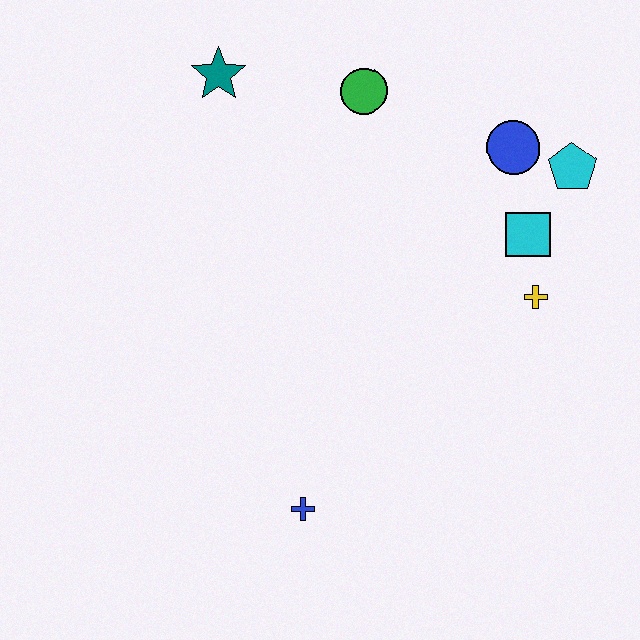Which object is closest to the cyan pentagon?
The blue circle is closest to the cyan pentagon.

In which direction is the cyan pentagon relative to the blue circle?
The cyan pentagon is to the right of the blue circle.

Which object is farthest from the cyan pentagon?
The blue cross is farthest from the cyan pentagon.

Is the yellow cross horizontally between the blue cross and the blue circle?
No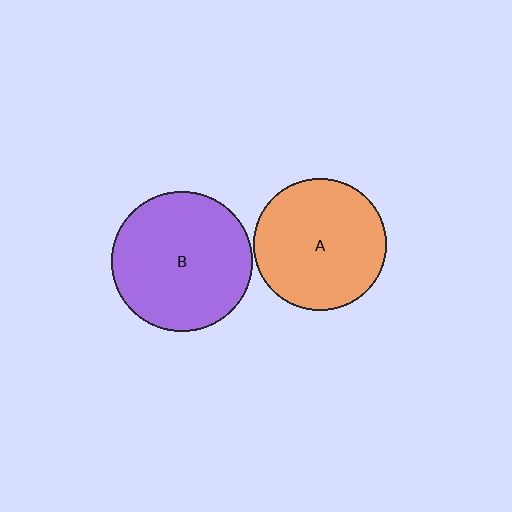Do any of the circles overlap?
No, none of the circles overlap.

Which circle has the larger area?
Circle B (purple).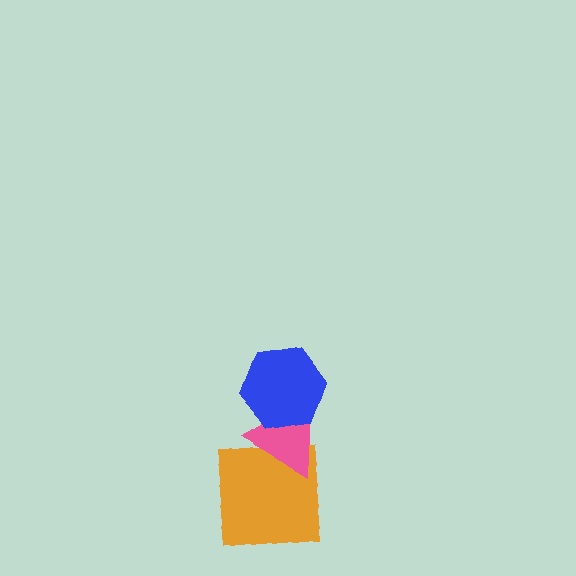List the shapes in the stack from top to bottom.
From top to bottom: the blue hexagon, the pink triangle, the orange square.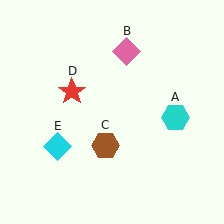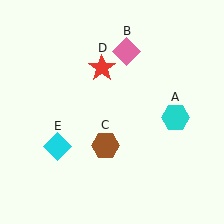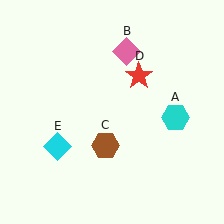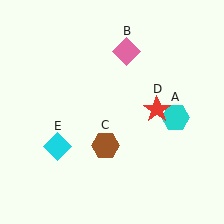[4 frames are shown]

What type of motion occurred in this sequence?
The red star (object D) rotated clockwise around the center of the scene.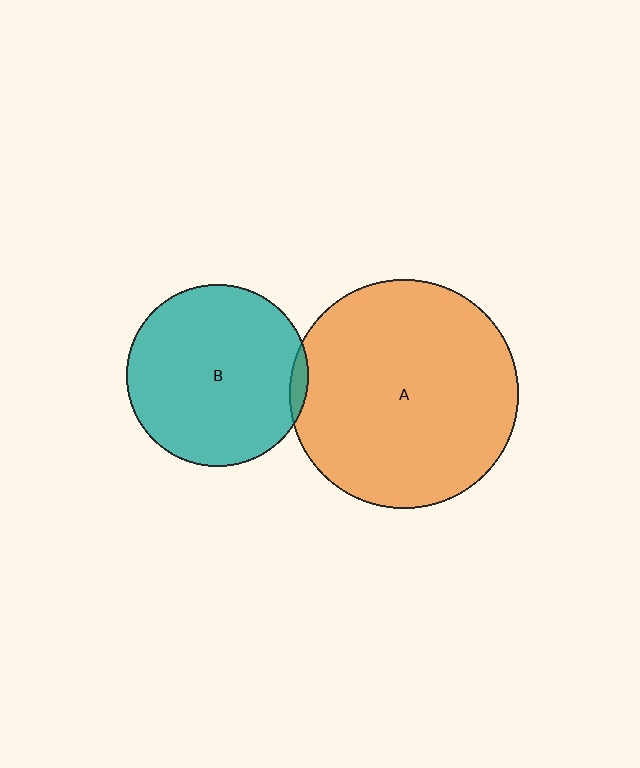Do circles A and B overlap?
Yes.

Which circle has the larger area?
Circle A (orange).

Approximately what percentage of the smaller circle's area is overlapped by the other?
Approximately 5%.